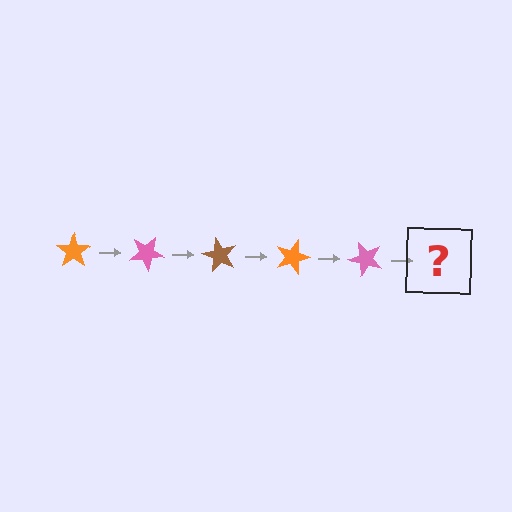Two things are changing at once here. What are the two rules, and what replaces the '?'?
The two rules are that it rotates 30 degrees each step and the color cycles through orange, pink, and brown. The '?' should be a brown star, rotated 150 degrees from the start.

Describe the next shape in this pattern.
It should be a brown star, rotated 150 degrees from the start.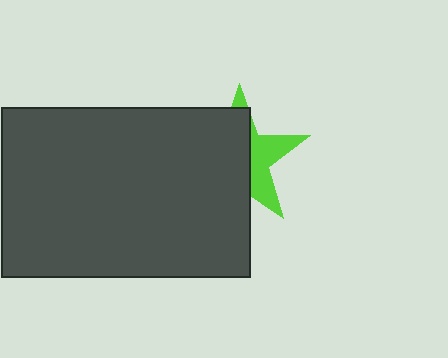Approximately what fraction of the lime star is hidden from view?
Roughly 63% of the lime star is hidden behind the dark gray rectangle.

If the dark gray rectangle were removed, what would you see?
You would see the complete lime star.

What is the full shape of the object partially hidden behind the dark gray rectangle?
The partially hidden object is a lime star.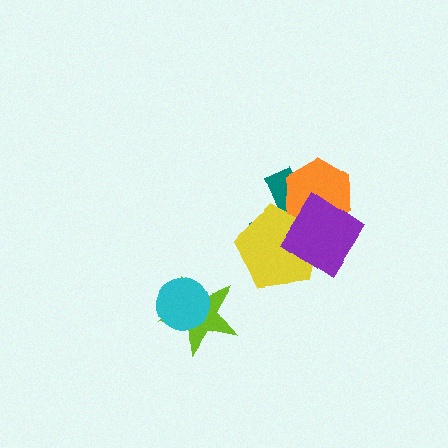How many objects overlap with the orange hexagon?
3 objects overlap with the orange hexagon.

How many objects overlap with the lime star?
1 object overlaps with the lime star.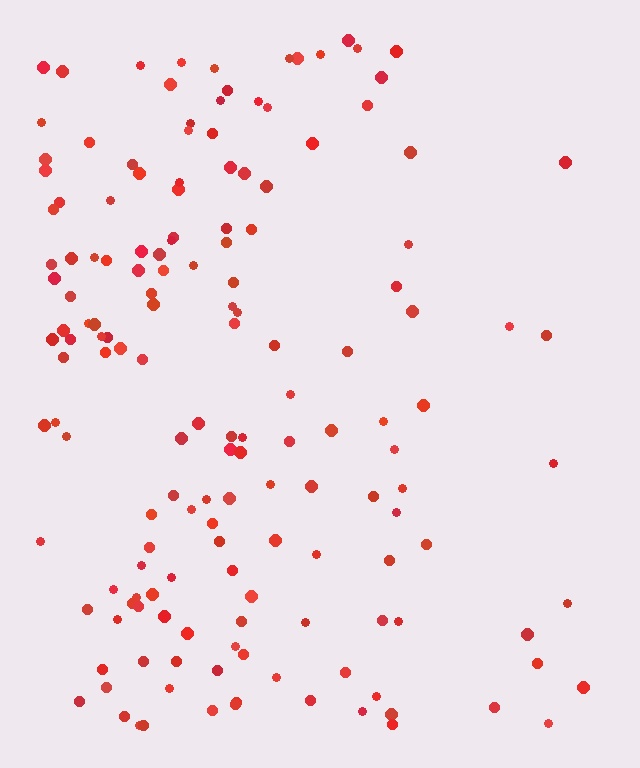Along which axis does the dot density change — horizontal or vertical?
Horizontal.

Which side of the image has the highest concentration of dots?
The left.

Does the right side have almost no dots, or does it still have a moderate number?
Still a moderate number, just noticeably fewer than the left.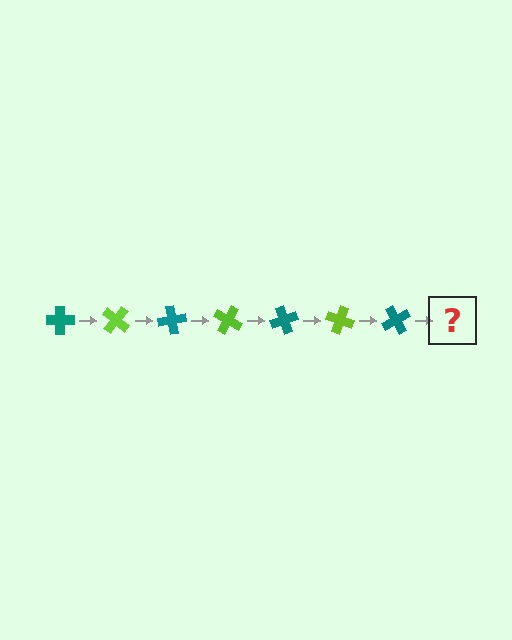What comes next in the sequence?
The next element should be a lime cross, rotated 280 degrees from the start.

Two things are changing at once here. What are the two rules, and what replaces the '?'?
The two rules are that it rotates 40 degrees each step and the color cycles through teal and lime. The '?' should be a lime cross, rotated 280 degrees from the start.